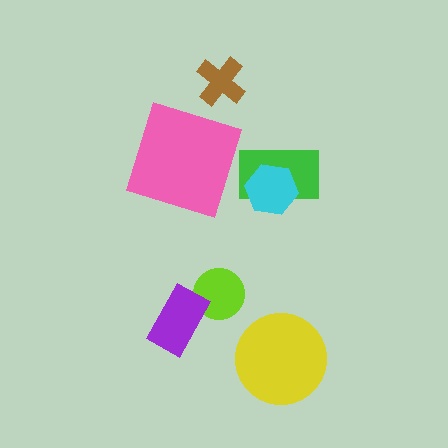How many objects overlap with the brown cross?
0 objects overlap with the brown cross.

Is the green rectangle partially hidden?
Yes, it is partially covered by another shape.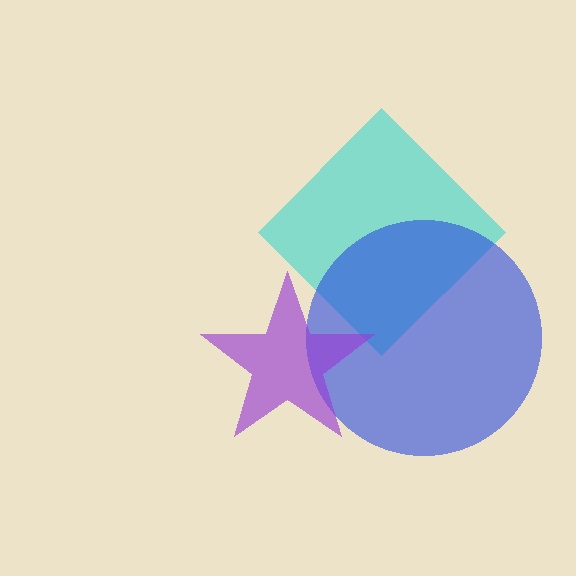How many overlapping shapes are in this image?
There are 3 overlapping shapes in the image.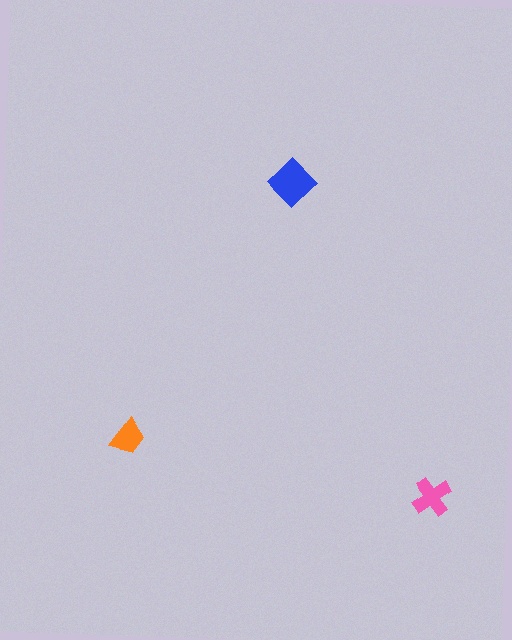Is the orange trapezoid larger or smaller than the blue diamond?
Smaller.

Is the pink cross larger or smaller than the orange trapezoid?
Larger.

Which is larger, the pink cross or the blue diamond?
The blue diamond.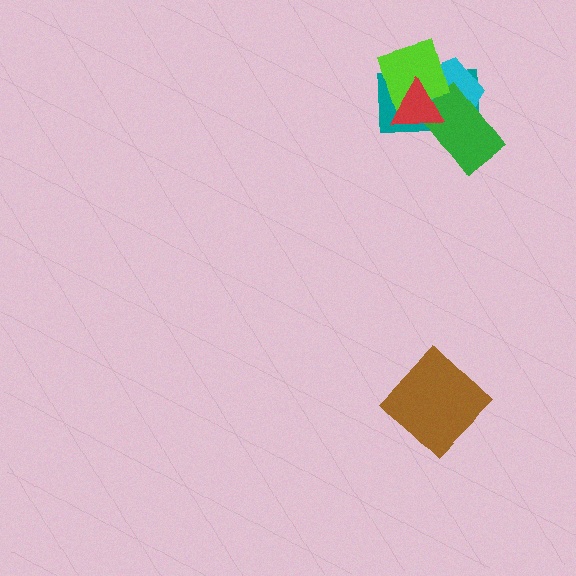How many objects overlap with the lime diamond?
4 objects overlap with the lime diamond.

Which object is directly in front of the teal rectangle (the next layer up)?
The cyan pentagon is directly in front of the teal rectangle.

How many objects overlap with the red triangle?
4 objects overlap with the red triangle.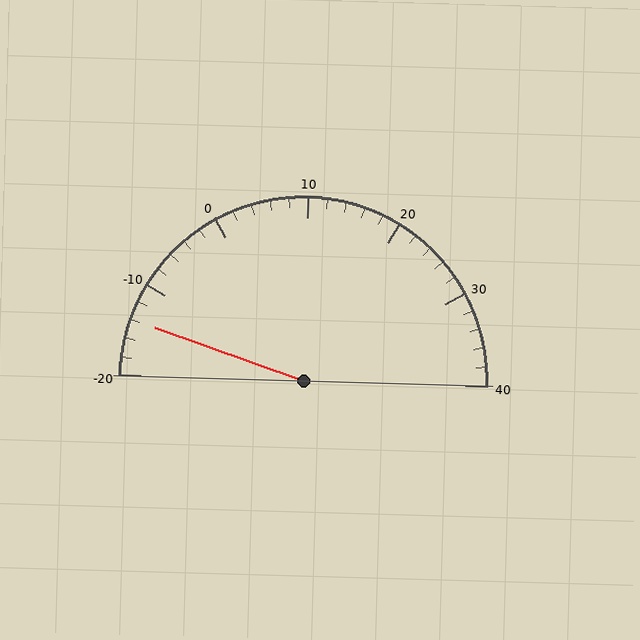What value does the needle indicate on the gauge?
The needle indicates approximately -14.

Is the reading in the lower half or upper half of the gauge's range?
The reading is in the lower half of the range (-20 to 40).